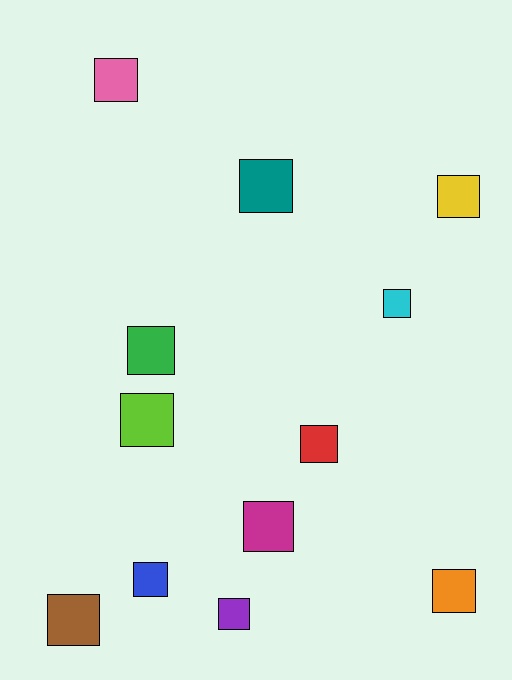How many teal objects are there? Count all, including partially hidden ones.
There is 1 teal object.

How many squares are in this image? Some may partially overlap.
There are 12 squares.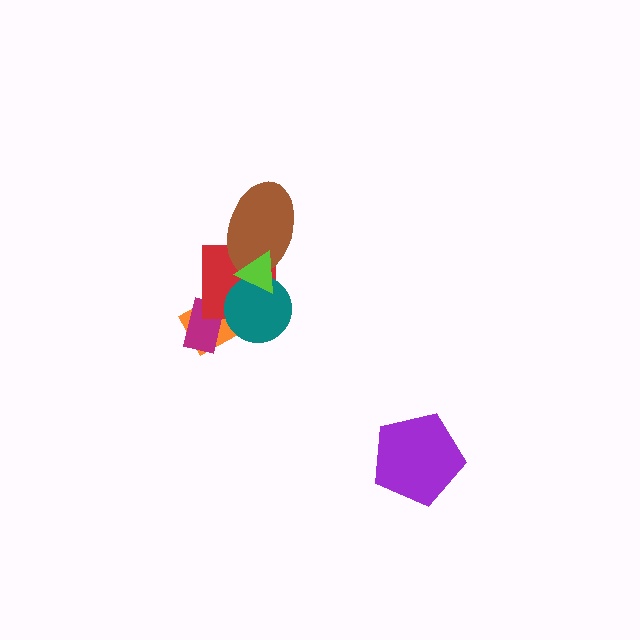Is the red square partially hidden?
Yes, it is partially covered by another shape.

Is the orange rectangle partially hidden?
Yes, it is partially covered by another shape.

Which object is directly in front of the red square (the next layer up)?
The teal circle is directly in front of the red square.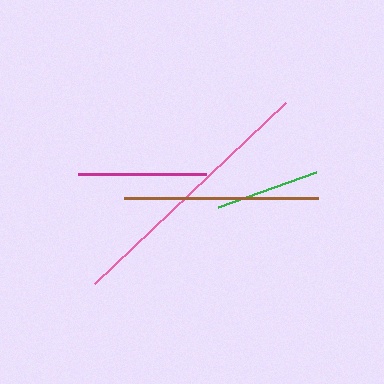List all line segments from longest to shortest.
From longest to shortest: pink, brown, magenta, green.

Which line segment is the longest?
The pink line is the longest at approximately 263 pixels.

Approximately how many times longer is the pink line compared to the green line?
The pink line is approximately 2.5 times the length of the green line.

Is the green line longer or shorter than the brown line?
The brown line is longer than the green line.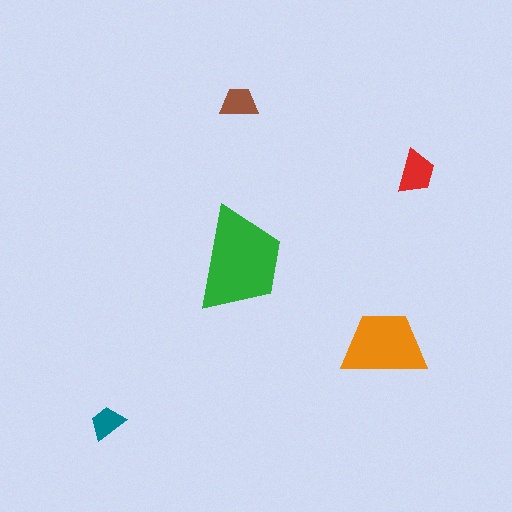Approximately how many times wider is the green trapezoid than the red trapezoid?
About 2.5 times wider.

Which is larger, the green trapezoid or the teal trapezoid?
The green one.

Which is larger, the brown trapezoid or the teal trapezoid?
The brown one.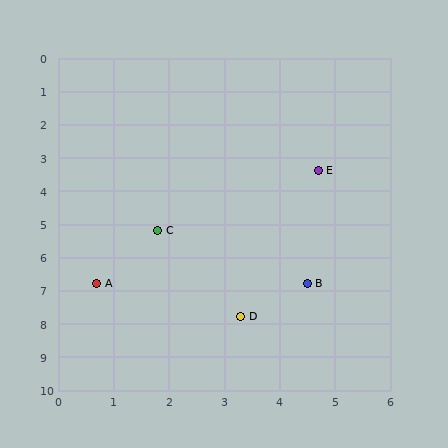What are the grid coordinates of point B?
Point B is at approximately (4.5, 6.8).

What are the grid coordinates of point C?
Point C is at approximately (1.8, 5.2).